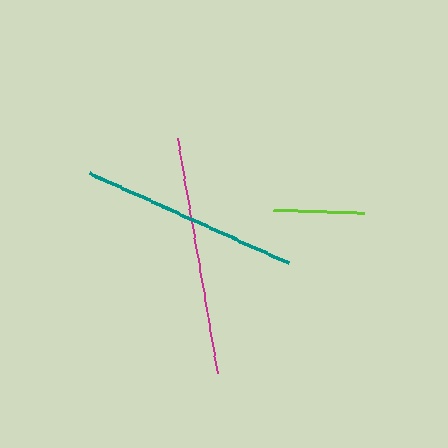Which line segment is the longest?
The magenta line is the longest at approximately 238 pixels.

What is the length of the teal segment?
The teal segment is approximately 219 pixels long.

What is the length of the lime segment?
The lime segment is approximately 91 pixels long.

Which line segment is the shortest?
The lime line is the shortest at approximately 91 pixels.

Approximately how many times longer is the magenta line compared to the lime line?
The magenta line is approximately 2.6 times the length of the lime line.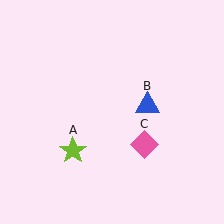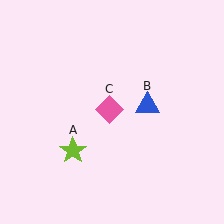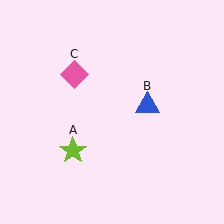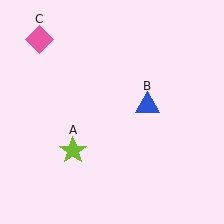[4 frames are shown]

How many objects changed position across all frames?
1 object changed position: pink diamond (object C).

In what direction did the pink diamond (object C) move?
The pink diamond (object C) moved up and to the left.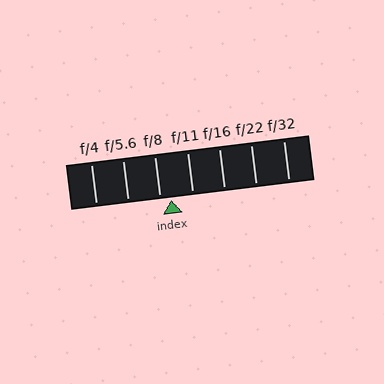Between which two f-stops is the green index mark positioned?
The index mark is between f/8 and f/11.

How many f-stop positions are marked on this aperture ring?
There are 7 f-stop positions marked.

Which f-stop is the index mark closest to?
The index mark is closest to f/8.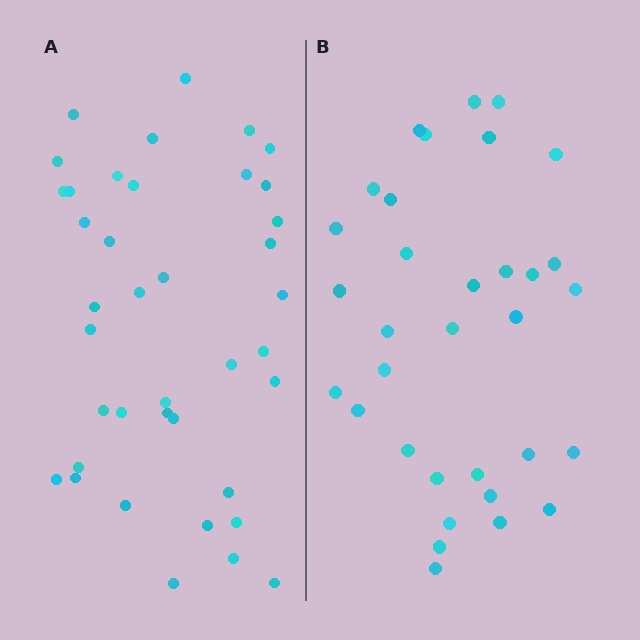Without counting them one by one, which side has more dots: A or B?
Region A (the left region) has more dots.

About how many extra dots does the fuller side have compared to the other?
Region A has about 6 more dots than region B.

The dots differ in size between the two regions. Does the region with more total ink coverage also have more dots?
No. Region B has more total ink coverage because its dots are larger, but region A actually contains more individual dots. Total area can be misleading — the number of items is what matters here.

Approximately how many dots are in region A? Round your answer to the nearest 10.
About 40 dots. (The exact count is 39, which rounds to 40.)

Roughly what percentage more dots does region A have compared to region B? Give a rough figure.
About 20% more.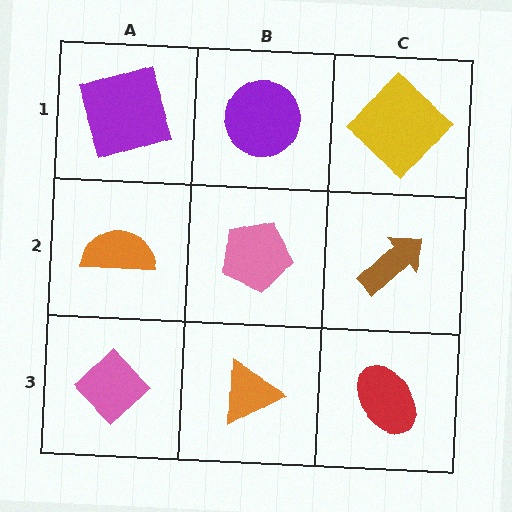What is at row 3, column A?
A pink diamond.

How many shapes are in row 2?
3 shapes.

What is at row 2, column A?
An orange semicircle.